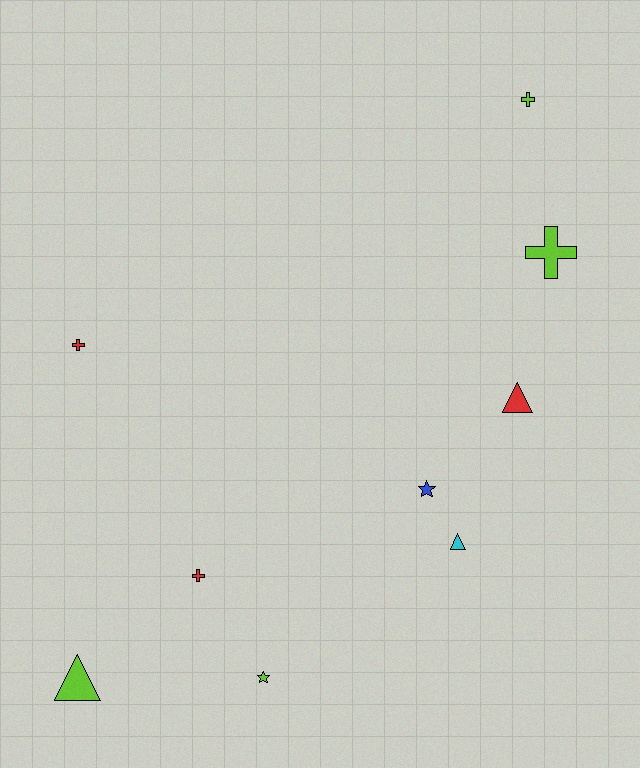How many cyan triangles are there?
There is 1 cyan triangle.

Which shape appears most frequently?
Cross, with 4 objects.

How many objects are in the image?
There are 9 objects.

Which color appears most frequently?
Lime, with 4 objects.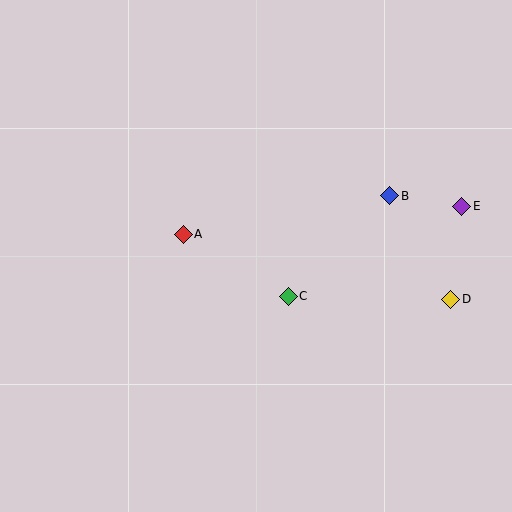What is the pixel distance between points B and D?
The distance between B and D is 120 pixels.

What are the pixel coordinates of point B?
Point B is at (390, 196).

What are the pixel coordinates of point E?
Point E is at (462, 206).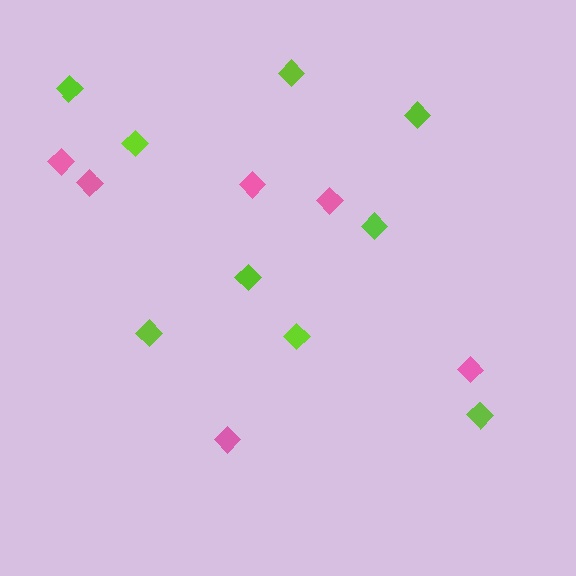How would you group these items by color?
There are 2 groups: one group of lime diamonds (9) and one group of pink diamonds (6).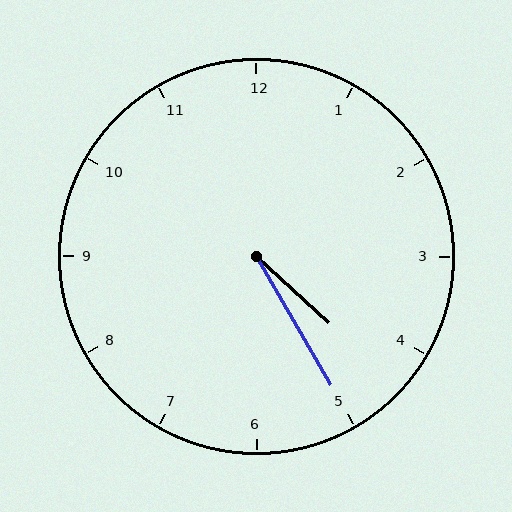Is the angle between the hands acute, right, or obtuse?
It is acute.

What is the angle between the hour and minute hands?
Approximately 18 degrees.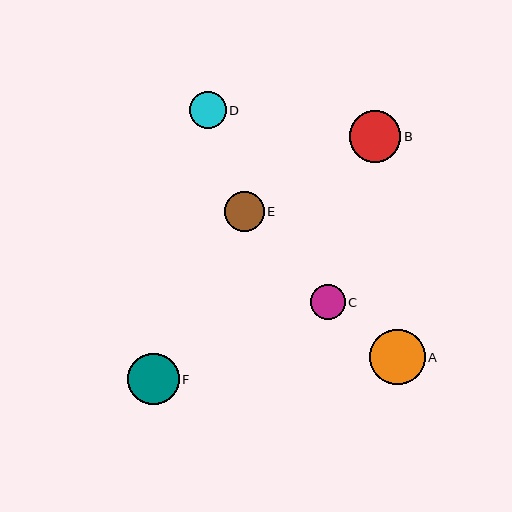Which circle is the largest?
Circle A is the largest with a size of approximately 55 pixels.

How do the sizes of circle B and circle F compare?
Circle B and circle F are approximately the same size.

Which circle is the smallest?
Circle C is the smallest with a size of approximately 35 pixels.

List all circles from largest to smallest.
From largest to smallest: A, B, F, E, D, C.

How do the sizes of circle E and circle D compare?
Circle E and circle D are approximately the same size.